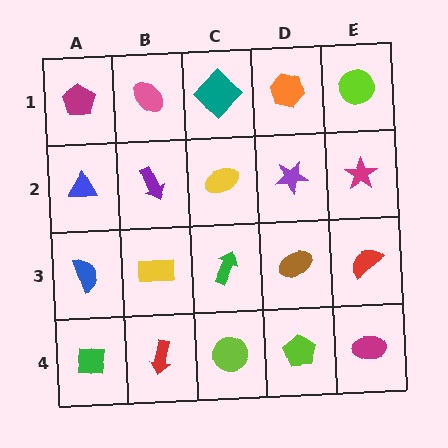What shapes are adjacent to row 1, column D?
A purple star (row 2, column D), a teal diamond (row 1, column C), a lime circle (row 1, column E).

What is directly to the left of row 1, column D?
A teal diamond.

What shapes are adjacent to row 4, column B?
A yellow rectangle (row 3, column B), a green square (row 4, column A), a lime circle (row 4, column C).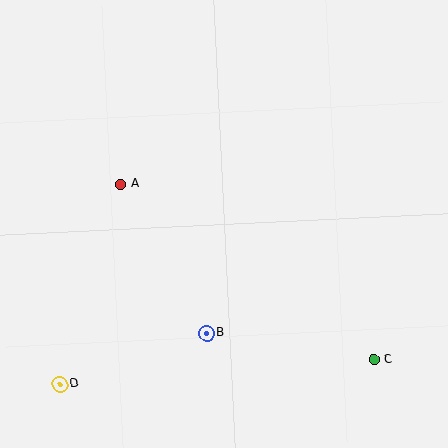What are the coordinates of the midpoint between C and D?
The midpoint between C and D is at (217, 372).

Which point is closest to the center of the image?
Point B at (206, 333) is closest to the center.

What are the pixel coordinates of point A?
Point A is at (121, 184).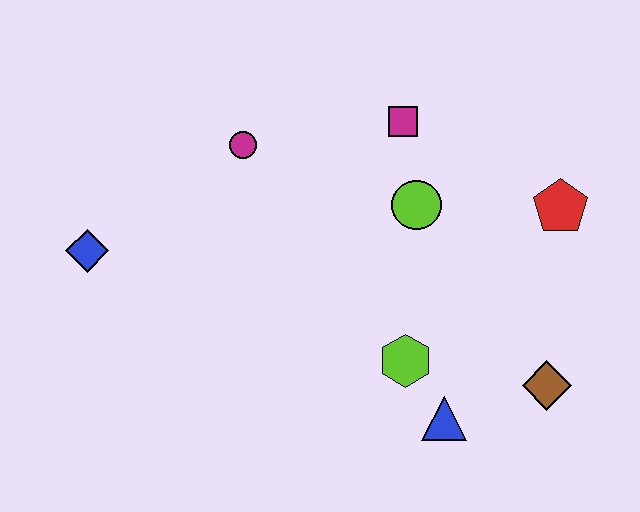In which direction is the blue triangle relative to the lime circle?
The blue triangle is below the lime circle.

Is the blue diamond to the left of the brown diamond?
Yes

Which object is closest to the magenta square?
The lime circle is closest to the magenta square.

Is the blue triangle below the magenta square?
Yes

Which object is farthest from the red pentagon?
The blue diamond is farthest from the red pentagon.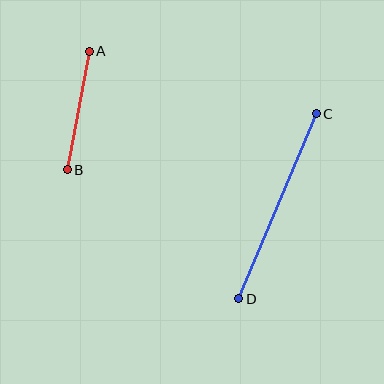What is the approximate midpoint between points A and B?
The midpoint is at approximately (78, 111) pixels.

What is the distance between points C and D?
The distance is approximately 201 pixels.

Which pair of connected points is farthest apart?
Points C and D are farthest apart.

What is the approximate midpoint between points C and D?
The midpoint is at approximately (277, 206) pixels.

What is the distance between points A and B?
The distance is approximately 121 pixels.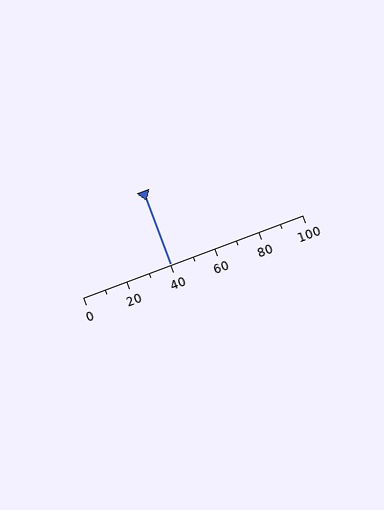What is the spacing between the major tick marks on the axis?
The major ticks are spaced 20 apart.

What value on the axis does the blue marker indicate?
The marker indicates approximately 40.